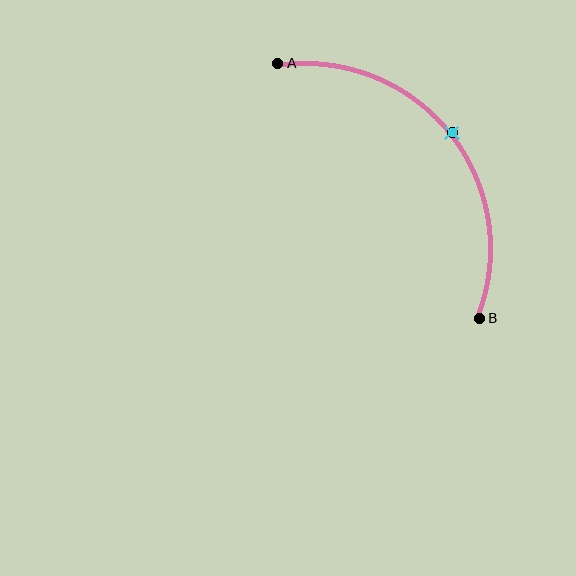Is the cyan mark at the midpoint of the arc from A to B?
Yes. The cyan mark lies on the arc at equal arc-length from both A and B — it is the arc midpoint.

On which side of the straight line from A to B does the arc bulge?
The arc bulges above and to the right of the straight line connecting A and B.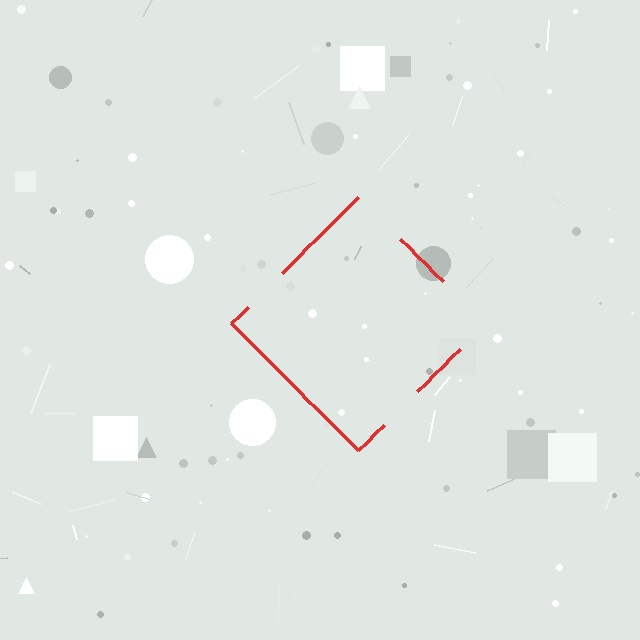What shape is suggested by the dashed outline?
The dashed outline suggests a diamond.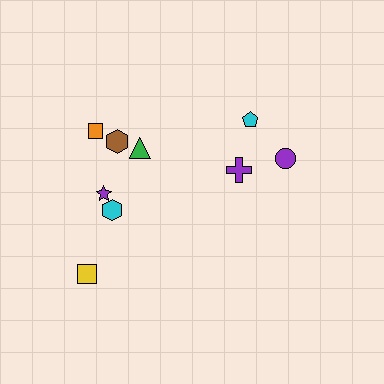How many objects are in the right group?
There are 3 objects.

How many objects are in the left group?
There are 6 objects.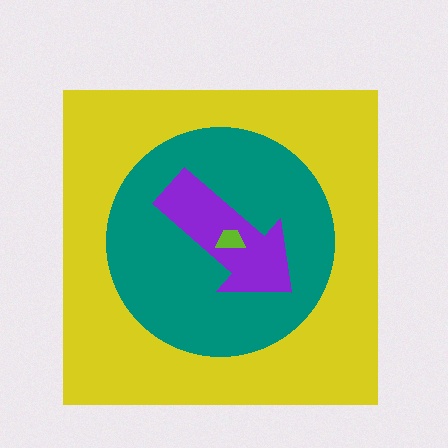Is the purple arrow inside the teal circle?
Yes.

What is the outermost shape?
The yellow square.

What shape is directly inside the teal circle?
The purple arrow.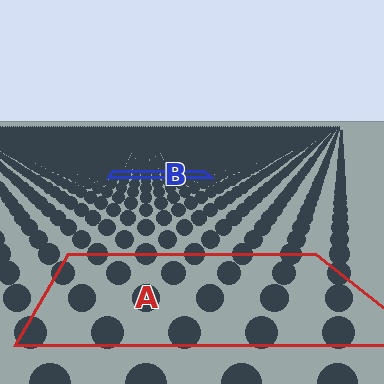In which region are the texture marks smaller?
The texture marks are smaller in region B, because it is farther away.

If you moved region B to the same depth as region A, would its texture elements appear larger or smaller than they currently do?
They would appear larger. At a closer depth, the same texture elements are projected at a bigger on-screen size.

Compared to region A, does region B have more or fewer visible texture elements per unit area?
Region B has more texture elements per unit area — they are packed more densely because it is farther away.